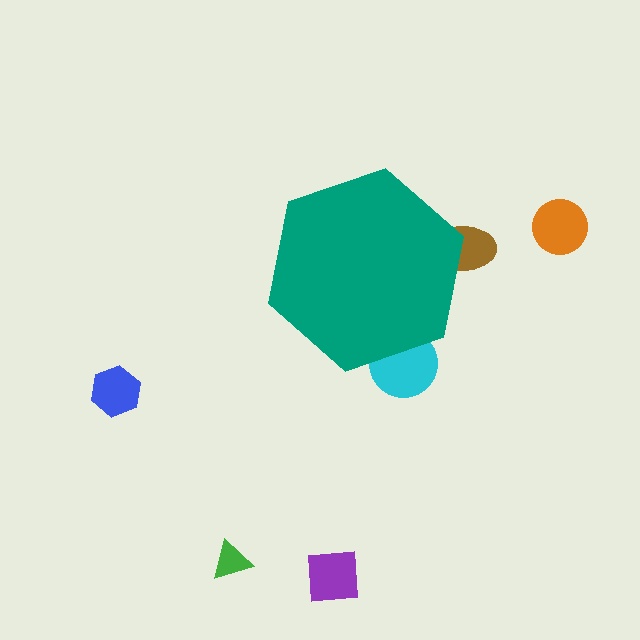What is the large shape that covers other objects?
A teal hexagon.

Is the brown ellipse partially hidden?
Yes, the brown ellipse is partially hidden behind the teal hexagon.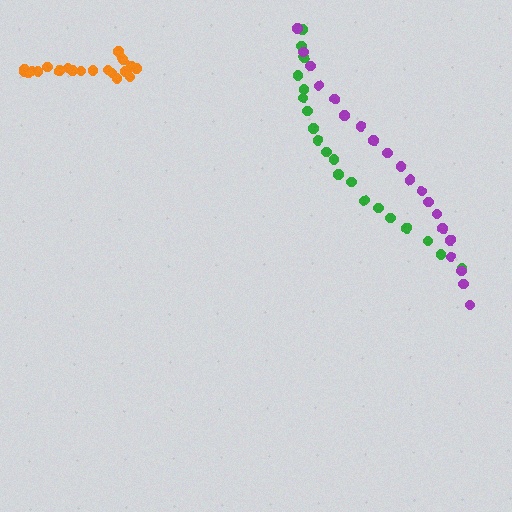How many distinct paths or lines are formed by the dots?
There are 3 distinct paths.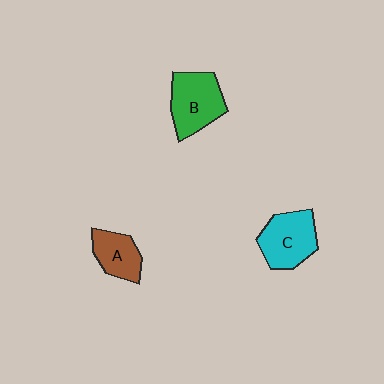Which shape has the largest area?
Shape B (green).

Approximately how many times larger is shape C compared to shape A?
Approximately 1.4 times.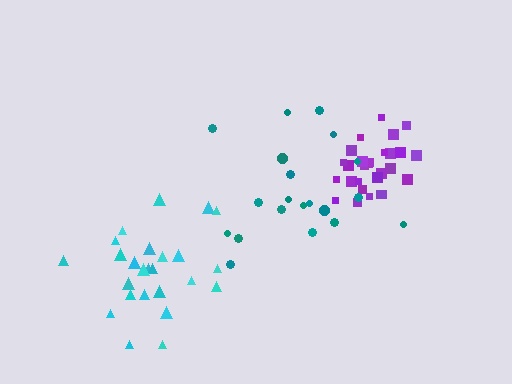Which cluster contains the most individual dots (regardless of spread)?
Purple (28).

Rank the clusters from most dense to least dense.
purple, cyan, teal.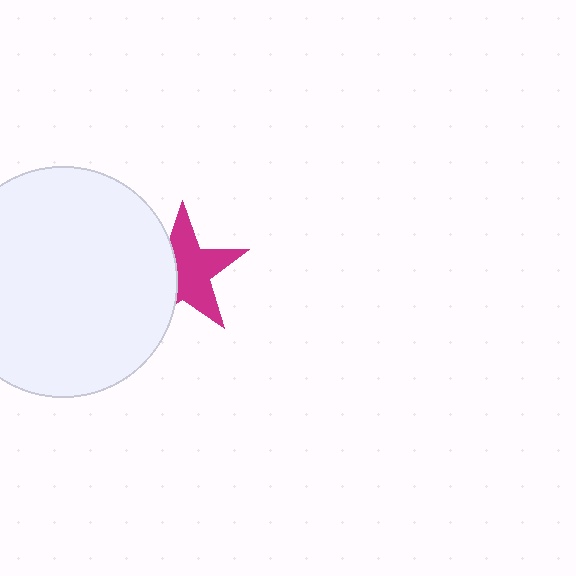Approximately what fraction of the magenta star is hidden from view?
Roughly 38% of the magenta star is hidden behind the white circle.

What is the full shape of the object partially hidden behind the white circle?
The partially hidden object is a magenta star.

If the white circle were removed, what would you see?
You would see the complete magenta star.